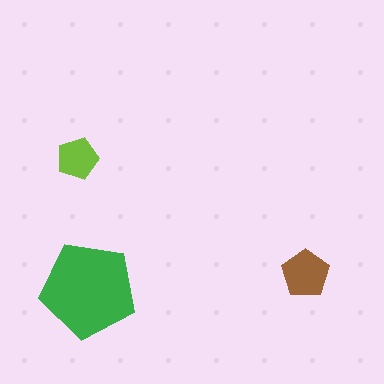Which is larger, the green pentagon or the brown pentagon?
The green one.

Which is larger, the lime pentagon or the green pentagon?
The green one.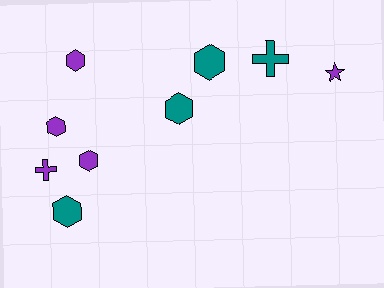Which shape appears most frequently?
Hexagon, with 6 objects.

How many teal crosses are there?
There is 1 teal cross.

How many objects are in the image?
There are 9 objects.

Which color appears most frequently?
Purple, with 5 objects.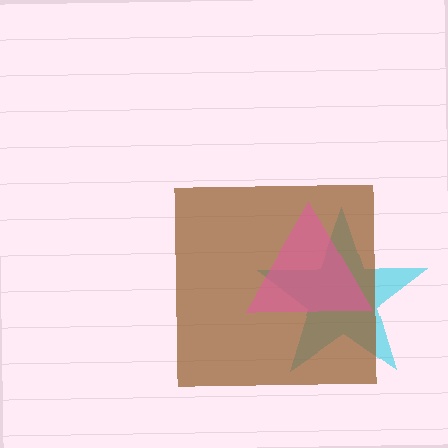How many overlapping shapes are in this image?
There are 3 overlapping shapes in the image.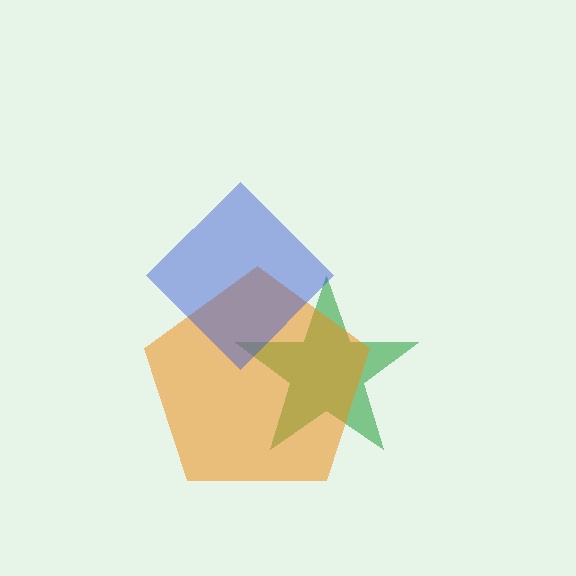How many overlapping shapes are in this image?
There are 3 overlapping shapes in the image.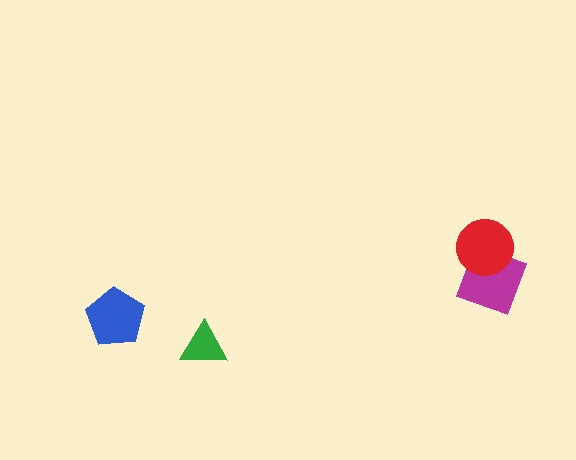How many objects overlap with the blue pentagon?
0 objects overlap with the blue pentagon.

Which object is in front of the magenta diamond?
The red circle is in front of the magenta diamond.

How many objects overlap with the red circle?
1 object overlaps with the red circle.